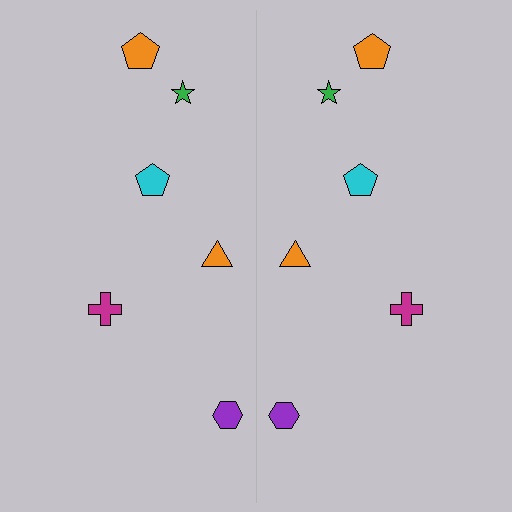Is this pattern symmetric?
Yes, this pattern has bilateral (reflection) symmetry.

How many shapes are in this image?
There are 12 shapes in this image.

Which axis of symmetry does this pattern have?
The pattern has a vertical axis of symmetry running through the center of the image.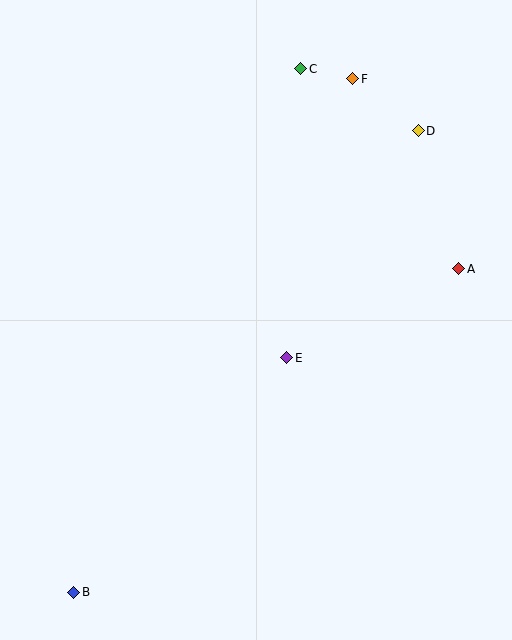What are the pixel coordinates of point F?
Point F is at (353, 79).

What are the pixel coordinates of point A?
Point A is at (459, 269).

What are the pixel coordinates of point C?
Point C is at (301, 69).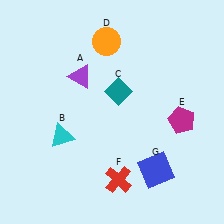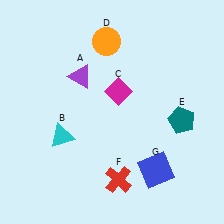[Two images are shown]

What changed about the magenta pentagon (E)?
In Image 1, E is magenta. In Image 2, it changed to teal.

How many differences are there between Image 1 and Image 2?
There are 2 differences between the two images.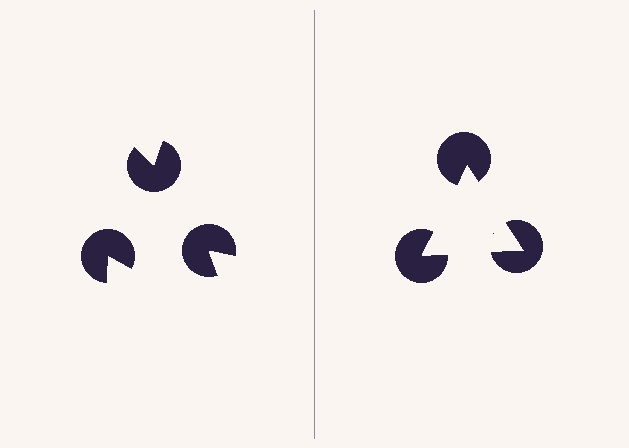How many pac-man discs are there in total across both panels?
6 — 3 on each side.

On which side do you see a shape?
An illusory triangle appears on the right side. On the left side the wedge cuts are rotated, so no coherent shape forms.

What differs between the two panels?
The pac-man discs are positioned identically on both sides; only the wedge orientations differ. On the right they align to a triangle; on the left they are misaligned.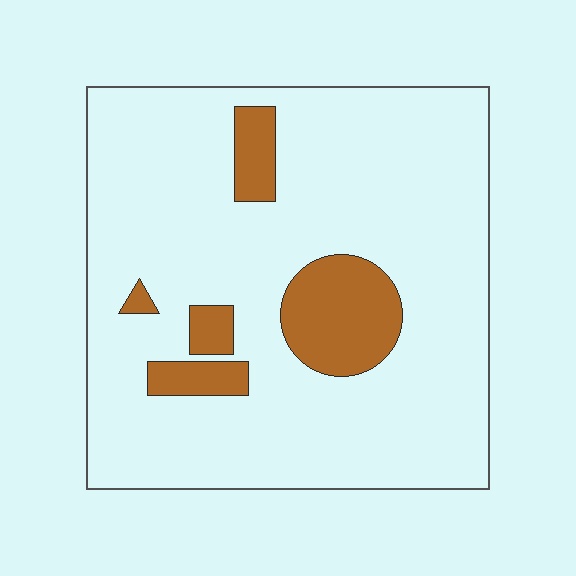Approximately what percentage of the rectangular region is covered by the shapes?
Approximately 15%.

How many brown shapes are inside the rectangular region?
5.